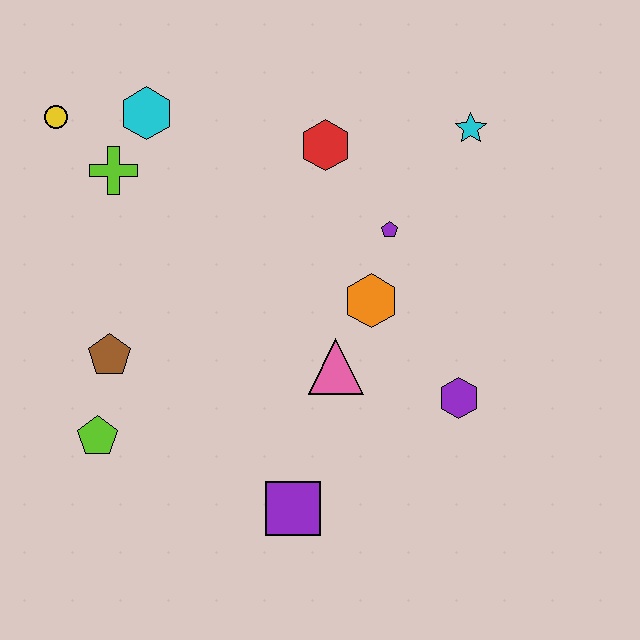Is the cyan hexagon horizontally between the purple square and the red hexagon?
No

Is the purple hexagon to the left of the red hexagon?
No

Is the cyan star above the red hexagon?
Yes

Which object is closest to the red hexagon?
The purple pentagon is closest to the red hexagon.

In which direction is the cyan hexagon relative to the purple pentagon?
The cyan hexagon is to the left of the purple pentagon.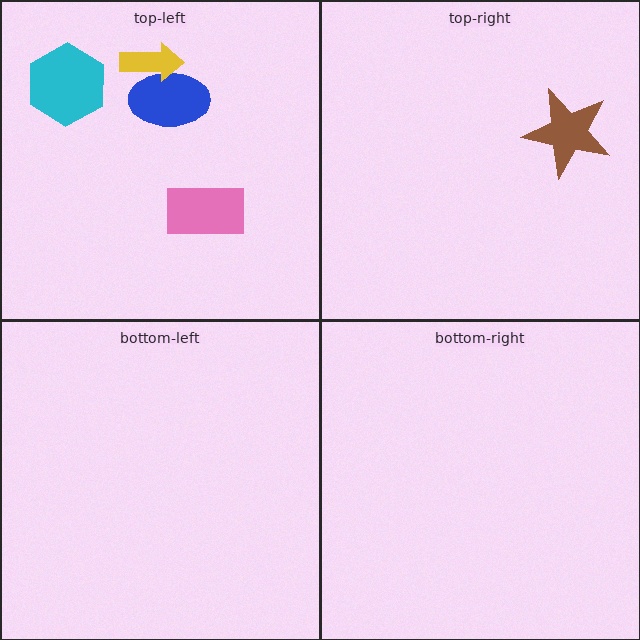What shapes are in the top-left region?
The blue ellipse, the pink rectangle, the cyan hexagon, the yellow arrow.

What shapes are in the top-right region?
The brown star.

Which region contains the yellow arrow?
The top-left region.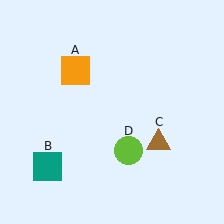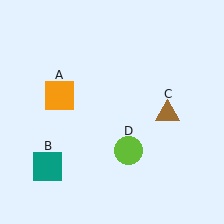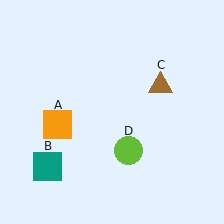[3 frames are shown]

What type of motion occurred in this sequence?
The orange square (object A), brown triangle (object C) rotated counterclockwise around the center of the scene.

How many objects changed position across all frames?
2 objects changed position: orange square (object A), brown triangle (object C).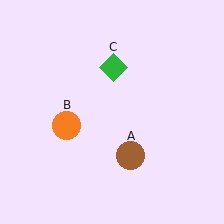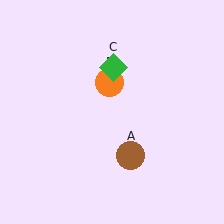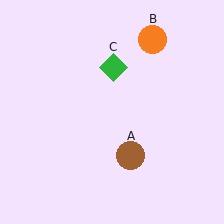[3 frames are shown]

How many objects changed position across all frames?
1 object changed position: orange circle (object B).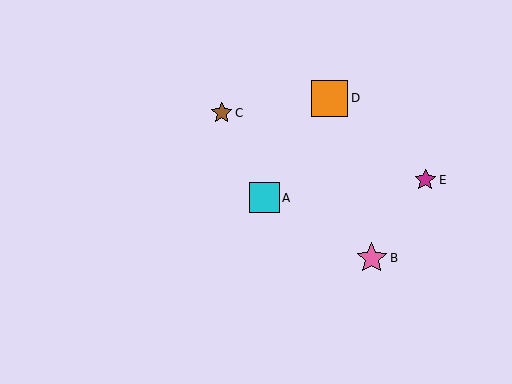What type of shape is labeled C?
Shape C is a brown star.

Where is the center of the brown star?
The center of the brown star is at (222, 113).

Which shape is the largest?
The orange square (labeled D) is the largest.